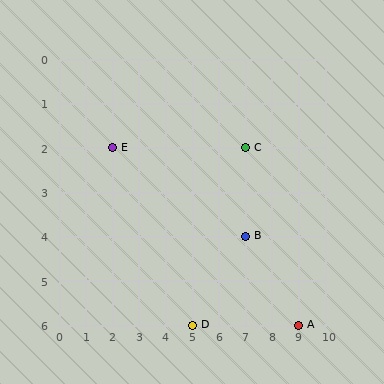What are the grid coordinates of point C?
Point C is at grid coordinates (7, 2).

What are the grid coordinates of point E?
Point E is at grid coordinates (2, 2).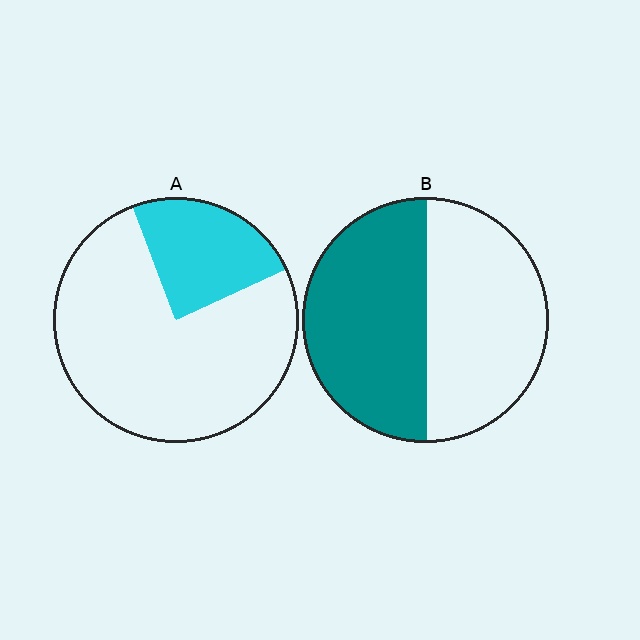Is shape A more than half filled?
No.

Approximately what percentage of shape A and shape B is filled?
A is approximately 25% and B is approximately 50%.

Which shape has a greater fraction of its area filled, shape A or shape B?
Shape B.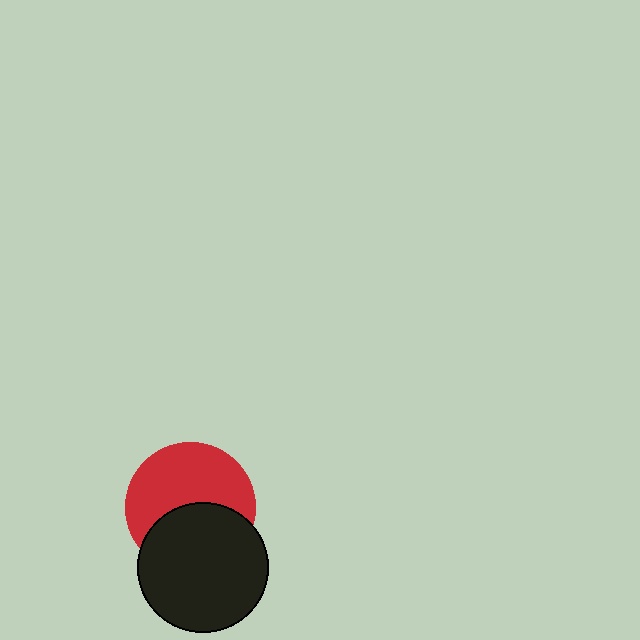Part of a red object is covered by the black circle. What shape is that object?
It is a circle.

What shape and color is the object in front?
The object in front is a black circle.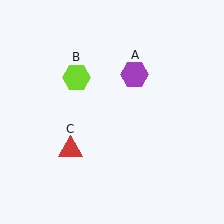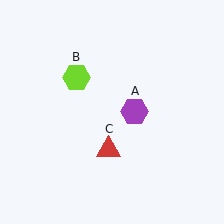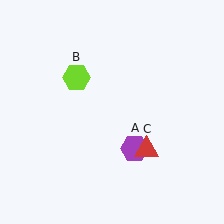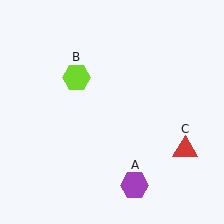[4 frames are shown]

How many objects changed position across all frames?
2 objects changed position: purple hexagon (object A), red triangle (object C).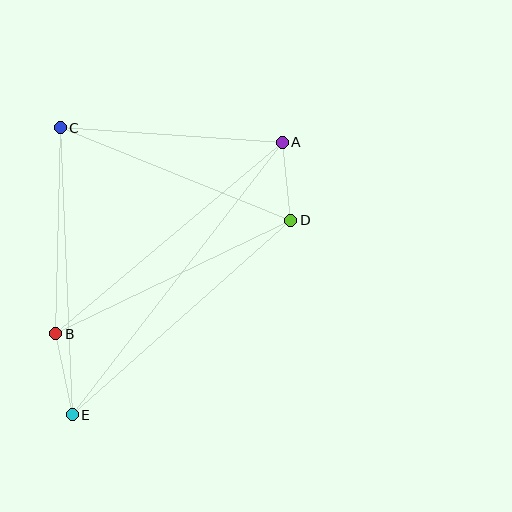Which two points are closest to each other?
Points A and D are closest to each other.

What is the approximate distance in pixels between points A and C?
The distance between A and C is approximately 222 pixels.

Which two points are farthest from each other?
Points A and E are farthest from each other.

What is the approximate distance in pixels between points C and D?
The distance between C and D is approximately 249 pixels.